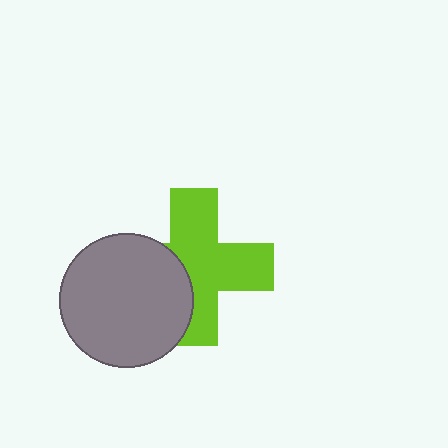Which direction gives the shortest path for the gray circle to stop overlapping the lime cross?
Moving left gives the shortest separation.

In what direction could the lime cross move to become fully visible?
The lime cross could move right. That would shift it out from behind the gray circle entirely.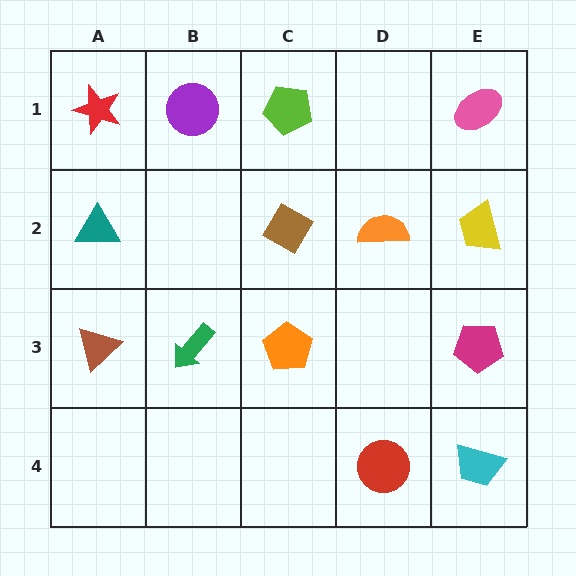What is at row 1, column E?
A pink ellipse.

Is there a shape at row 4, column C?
No, that cell is empty.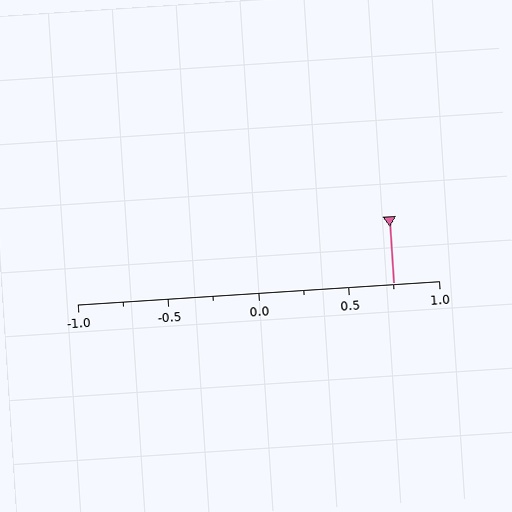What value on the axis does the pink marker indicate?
The marker indicates approximately 0.75.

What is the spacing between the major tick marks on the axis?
The major ticks are spaced 0.5 apart.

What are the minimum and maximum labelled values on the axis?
The axis runs from -1.0 to 1.0.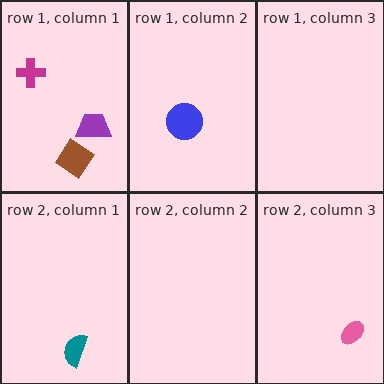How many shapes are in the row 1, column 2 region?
1.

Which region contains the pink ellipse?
The row 2, column 3 region.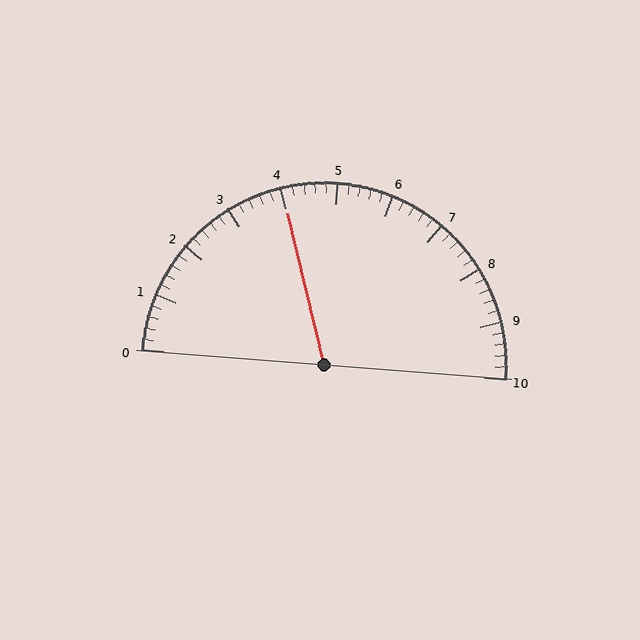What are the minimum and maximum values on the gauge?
The gauge ranges from 0 to 10.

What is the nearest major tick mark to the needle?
The nearest major tick mark is 4.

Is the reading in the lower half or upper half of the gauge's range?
The reading is in the lower half of the range (0 to 10).